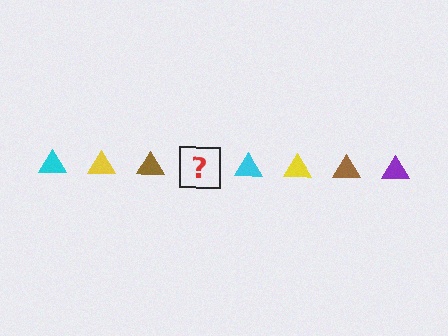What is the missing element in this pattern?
The missing element is a purple triangle.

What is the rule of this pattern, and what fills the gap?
The rule is that the pattern cycles through cyan, yellow, brown, purple triangles. The gap should be filled with a purple triangle.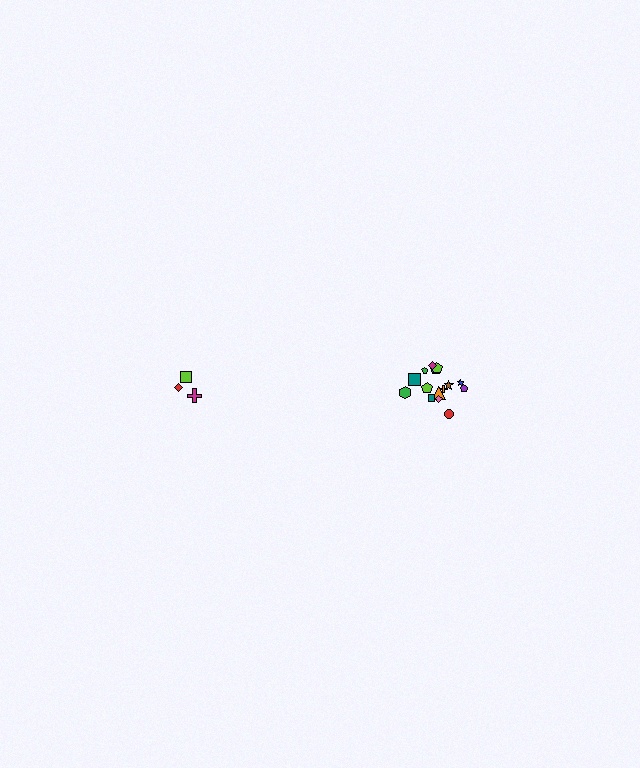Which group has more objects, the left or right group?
The right group.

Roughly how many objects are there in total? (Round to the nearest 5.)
Roughly 20 objects in total.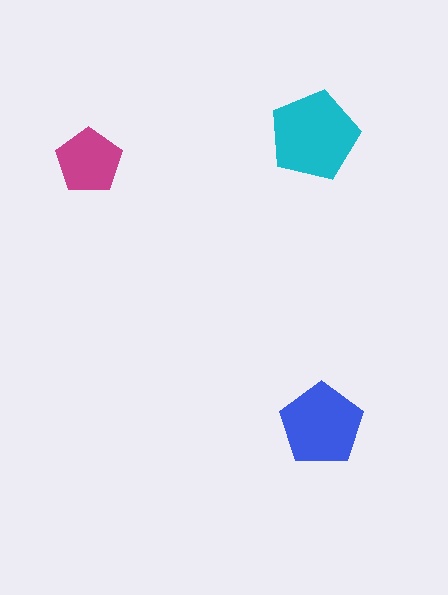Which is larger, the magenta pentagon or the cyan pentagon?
The cyan one.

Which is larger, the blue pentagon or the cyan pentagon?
The cyan one.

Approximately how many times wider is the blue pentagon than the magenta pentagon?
About 1.5 times wider.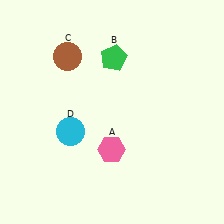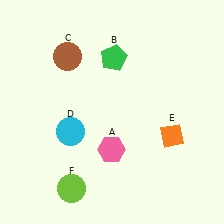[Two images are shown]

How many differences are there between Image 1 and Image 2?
There are 2 differences between the two images.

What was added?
An orange diamond (E), a lime circle (F) were added in Image 2.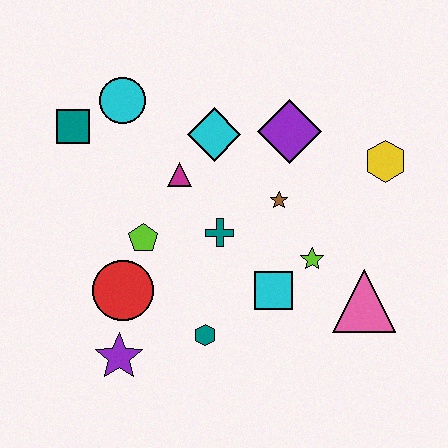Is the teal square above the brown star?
Yes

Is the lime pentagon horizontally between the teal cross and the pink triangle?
No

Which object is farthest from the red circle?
The yellow hexagon is farthest from the red circle.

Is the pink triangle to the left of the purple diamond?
No